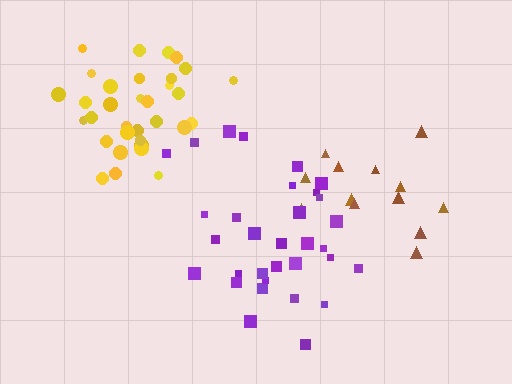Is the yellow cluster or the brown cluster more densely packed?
Yellow.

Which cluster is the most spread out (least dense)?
Brown.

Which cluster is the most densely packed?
Yellow.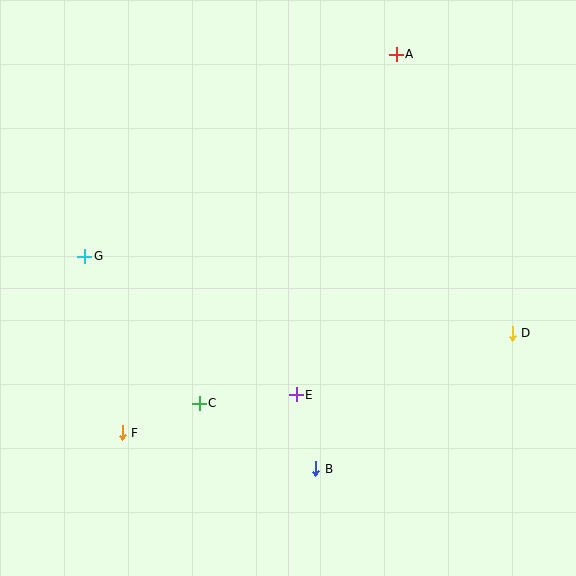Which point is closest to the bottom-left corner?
Point F is closest to the bottom-left corner.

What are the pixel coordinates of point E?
Point E is at (296, 395).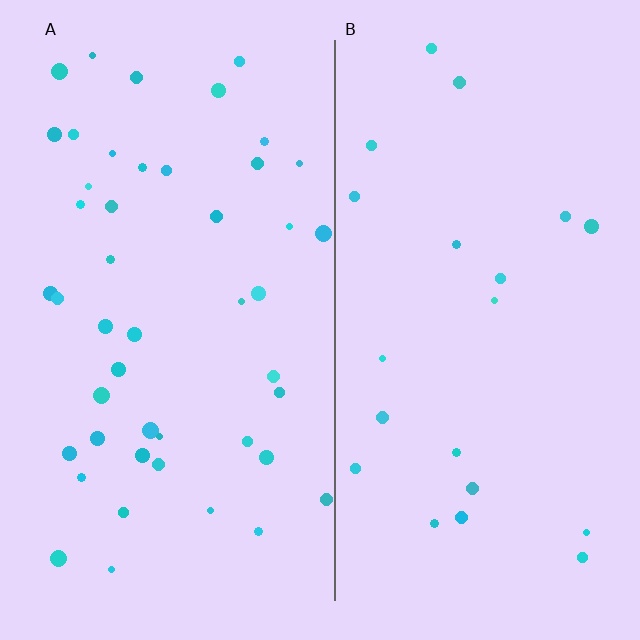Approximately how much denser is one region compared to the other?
Approximately 2.2× — region A over region B.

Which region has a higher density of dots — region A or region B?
A (the left).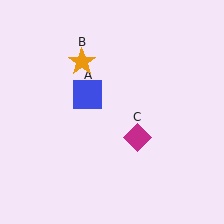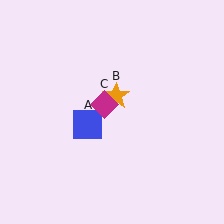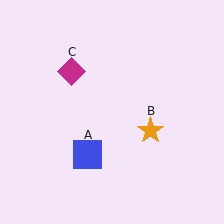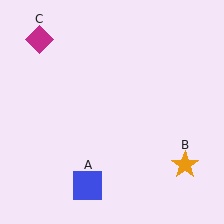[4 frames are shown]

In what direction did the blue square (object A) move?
The blue square (object A) moved down.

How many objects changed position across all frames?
3 objects changed position: blue square (object A), orange star (object B), magenta diamond (object C).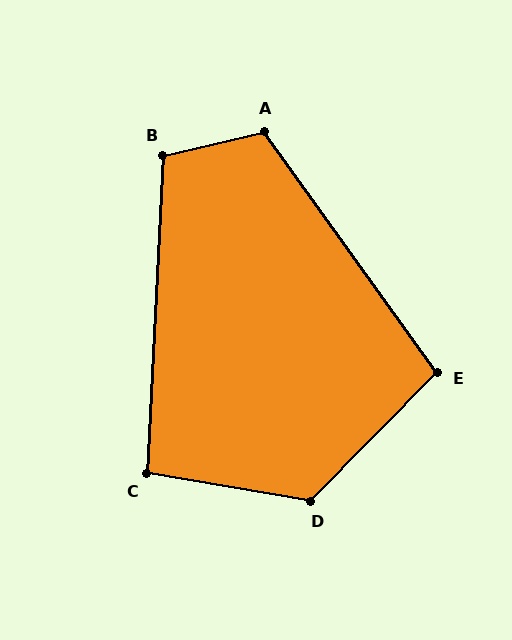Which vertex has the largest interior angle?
D, at approximately 125 degrees.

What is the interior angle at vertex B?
Approximately 107 degrees (obtuse).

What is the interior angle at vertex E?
Approximately 100 degrees (obtuse).